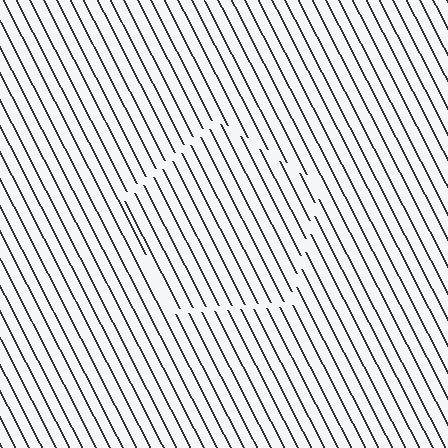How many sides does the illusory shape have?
5 sides — the line-ends trace a pentagon.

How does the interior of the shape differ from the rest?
The interior of the shape contains the same grating, shifted by half a period — the contour is defined by the phase discontinuity where line-ends from the inner and outer gratings abut.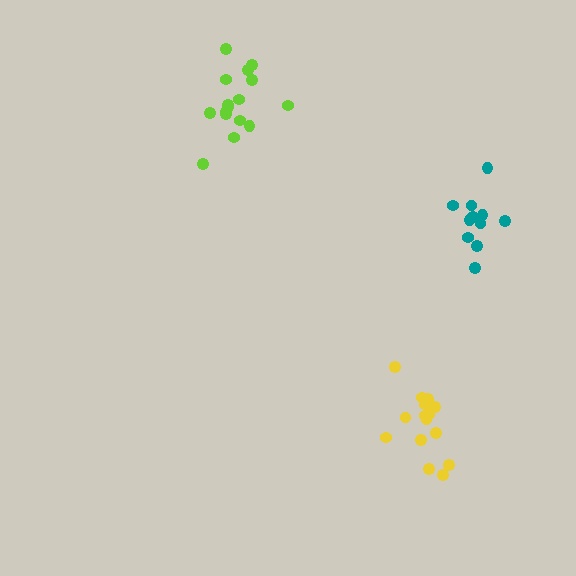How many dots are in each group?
Group 1: 15 dots, Group 2: 16 dots, Group 3: 11 dots (42 total).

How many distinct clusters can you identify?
There are 3 distinct clusters.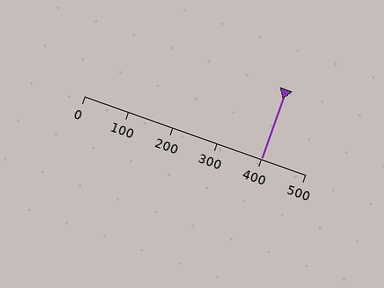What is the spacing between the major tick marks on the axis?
The major ticks are spaced 100 apart.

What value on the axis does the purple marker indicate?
The marker indicates approximately 400.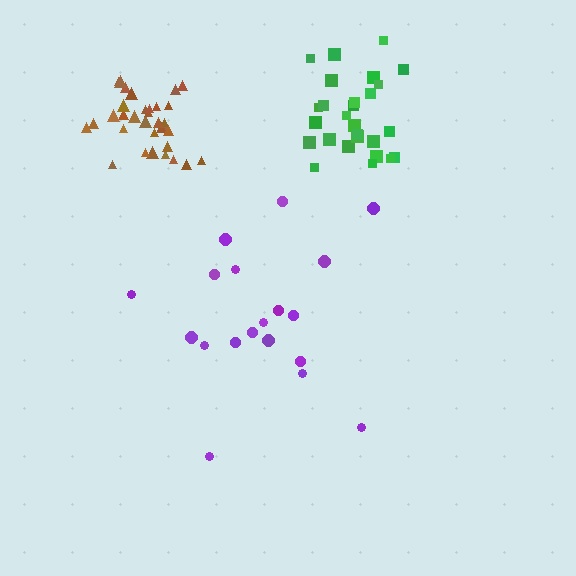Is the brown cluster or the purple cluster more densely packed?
Brown.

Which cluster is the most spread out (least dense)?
Purple.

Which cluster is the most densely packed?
Brown.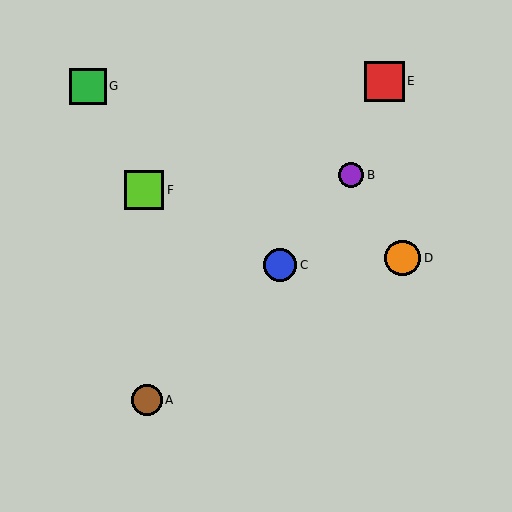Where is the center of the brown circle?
The center of the brown circle is at (147, 400).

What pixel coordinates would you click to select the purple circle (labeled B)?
Click at (351, 175) to select the purple circle B.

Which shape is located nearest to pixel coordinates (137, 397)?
The brown circle (labeled A) at (147, 400) is nearest to that location.